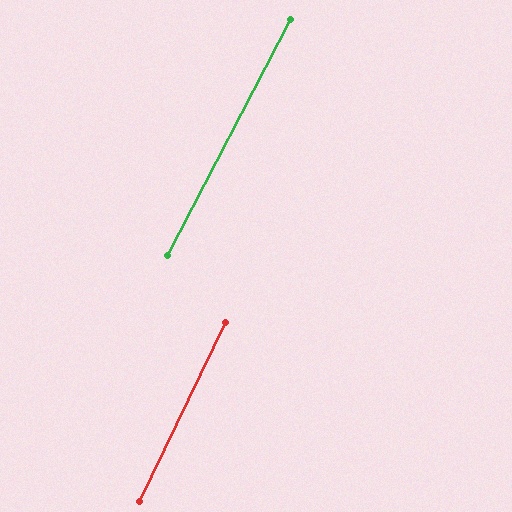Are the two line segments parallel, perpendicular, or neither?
Parallel — their directions differ by only 1.7°.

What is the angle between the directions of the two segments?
Approximately 2 degrees.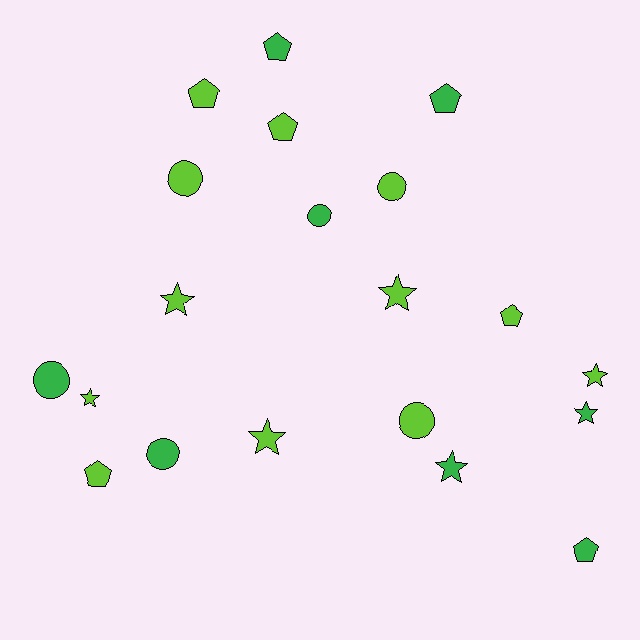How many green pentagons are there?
There are 3 green pentagons.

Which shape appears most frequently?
Star, with 7 objects.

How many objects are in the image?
There are 20 objects.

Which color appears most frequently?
Lime, with 12 objects.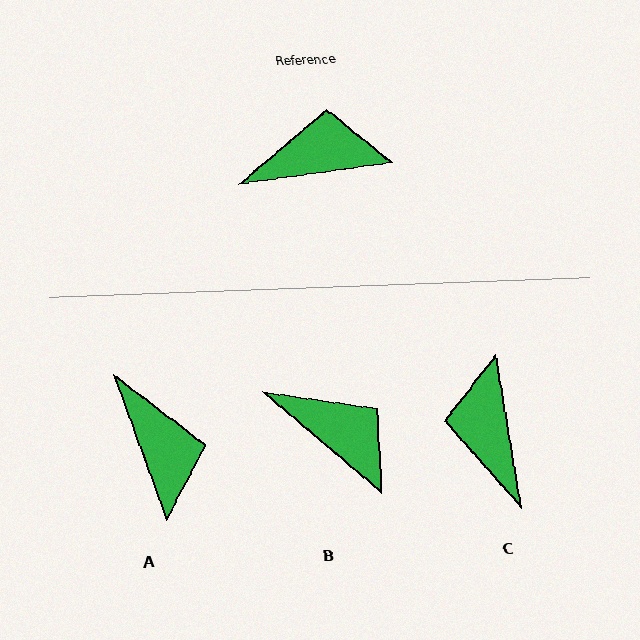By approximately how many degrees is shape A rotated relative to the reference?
Approximately 78 degrees clockwise.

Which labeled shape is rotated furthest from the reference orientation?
C, about 92 degrees away.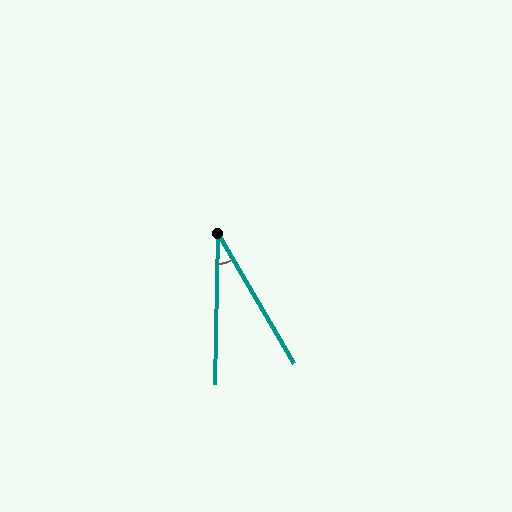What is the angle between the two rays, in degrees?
Approximately 31 degrees.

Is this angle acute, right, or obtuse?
It is acute.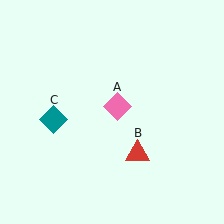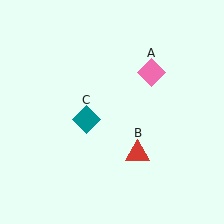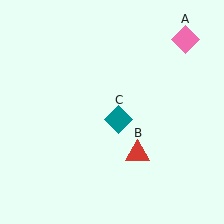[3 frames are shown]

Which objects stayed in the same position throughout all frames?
Red triangle (object B) remained stationary.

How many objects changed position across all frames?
2 objects changed position: pink diamond (object A), teal diamond (object C).